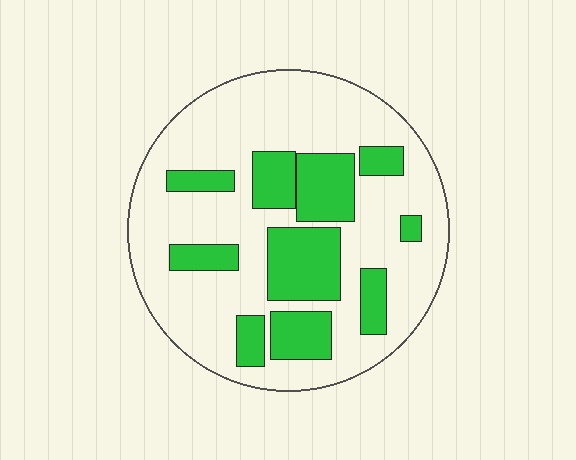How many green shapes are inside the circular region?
10.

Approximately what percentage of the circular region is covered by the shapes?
Approximately 30%.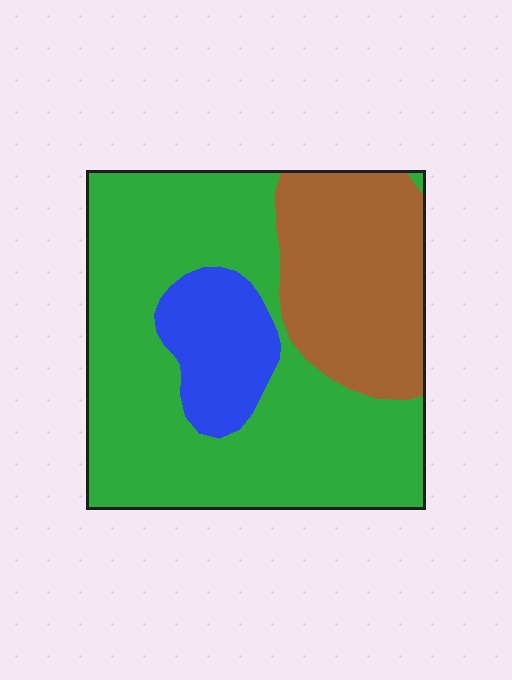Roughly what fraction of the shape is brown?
Brown covers 27% of the shape.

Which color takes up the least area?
Blue, at roughly 15%.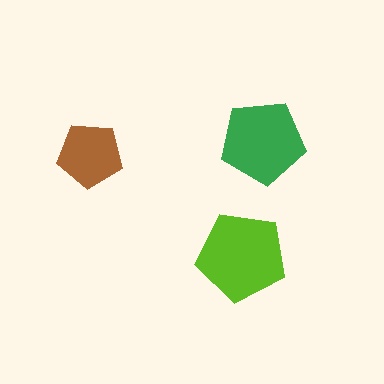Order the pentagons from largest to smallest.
the lime one, the green one, the brown one.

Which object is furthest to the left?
The brown pentagon is leftmost.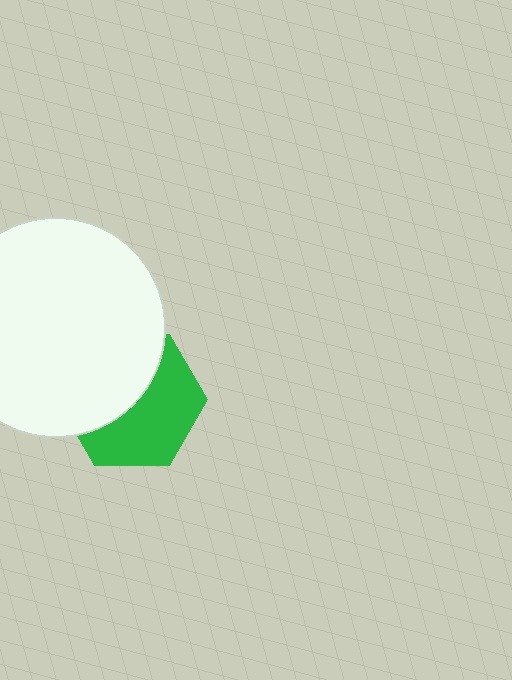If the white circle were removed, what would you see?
You would see the complete green hexagon.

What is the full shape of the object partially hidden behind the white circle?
The partially hidden object is a green hexagon.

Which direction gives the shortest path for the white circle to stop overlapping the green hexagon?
Moving toward the upper-left gives the shortest separation.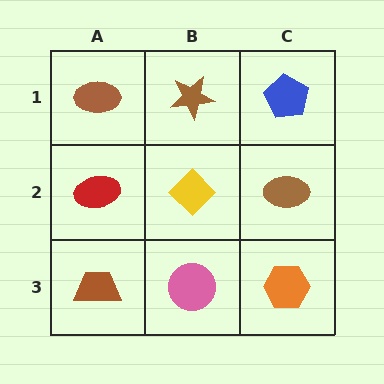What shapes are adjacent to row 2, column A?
A brown ellipse (row 1, column A), a brown trapezoid (row 3, column A), a yellow diamond (row 2, column B).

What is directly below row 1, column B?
A yellow diamond.